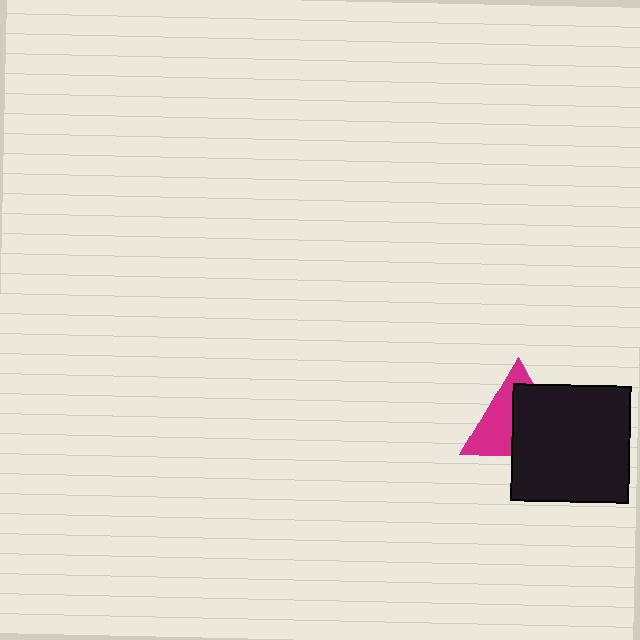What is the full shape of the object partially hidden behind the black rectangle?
The partially hidden object is a magenta triangle.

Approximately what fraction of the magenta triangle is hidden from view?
Roughly 54% of the magenta triangle is hidden behind the black rectangle.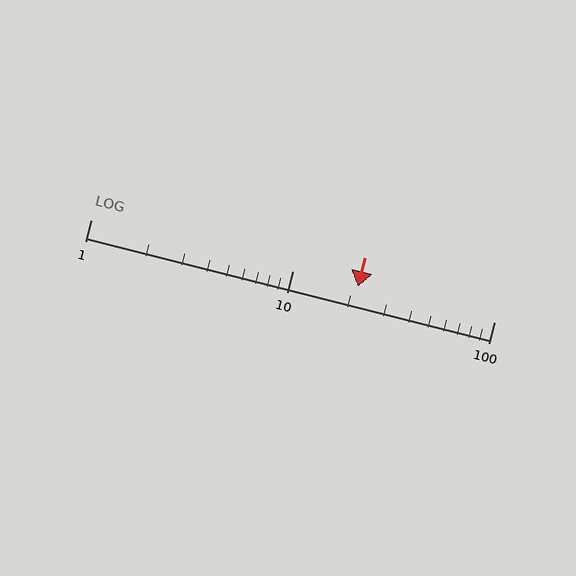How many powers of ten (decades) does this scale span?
The scale spans 2 decades, from 1 to 100.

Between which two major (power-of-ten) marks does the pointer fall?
The pointer is between 10 and 100.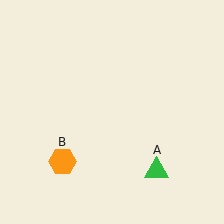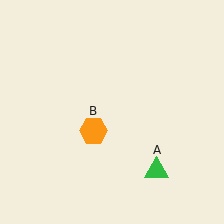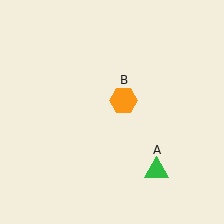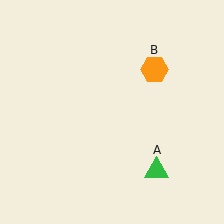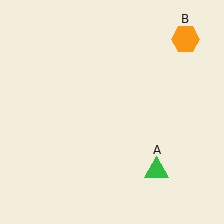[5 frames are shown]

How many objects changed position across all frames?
1 object changed position: orange hexagon (object B).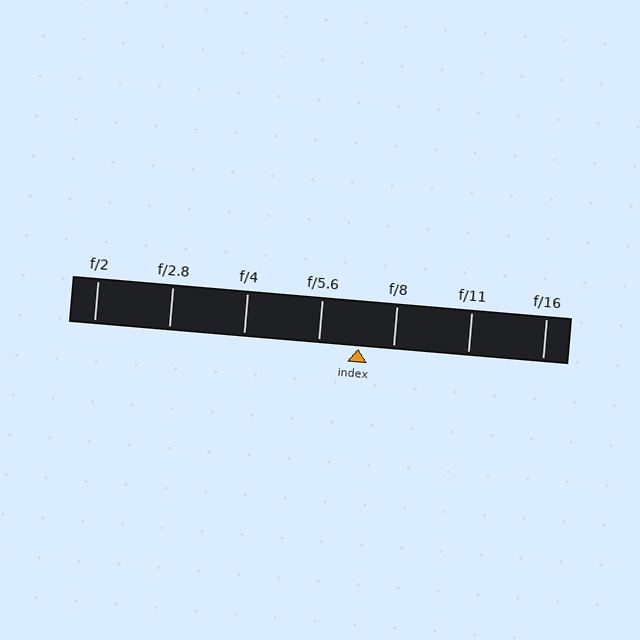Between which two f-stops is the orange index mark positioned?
The index mark is between f/5.6 and f/8.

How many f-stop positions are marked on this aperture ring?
There are 7 f-stop positions marked.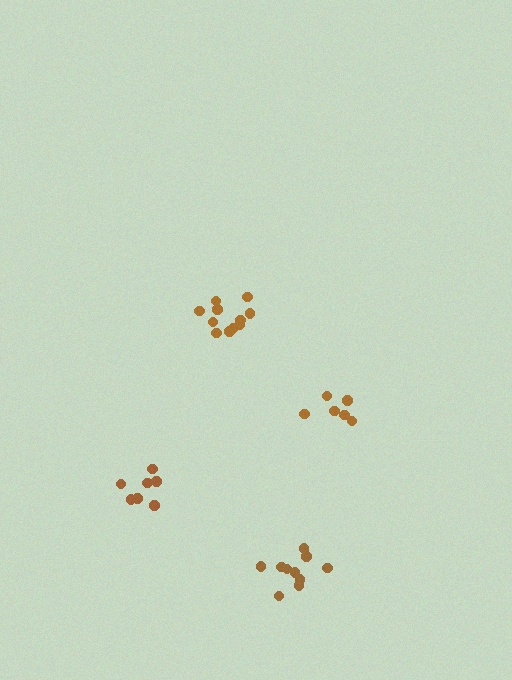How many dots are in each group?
Group 1: 8 dots, Group 2: 6 dots, Group 3: 11 dots, Group 4: 10 dots (35 total).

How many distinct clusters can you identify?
There are 4 distinct clusters.